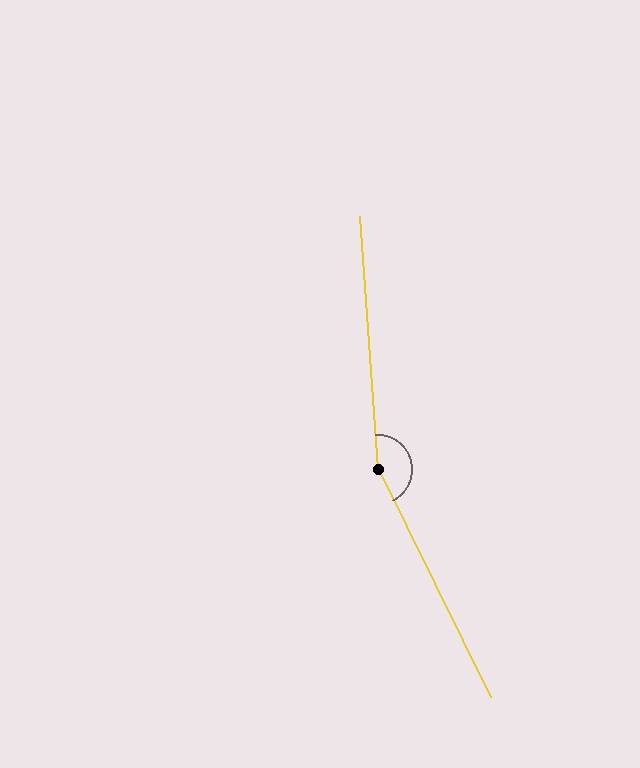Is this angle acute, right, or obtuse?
It is obtuse.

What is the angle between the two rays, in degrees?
Approximately 158 degrees.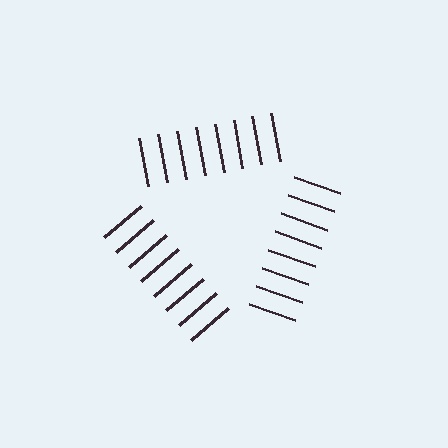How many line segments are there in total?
24 — 8 along each of the 3 edges.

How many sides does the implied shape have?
3 sides — the line-ends trace a triangle.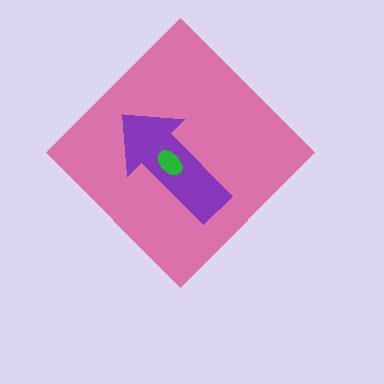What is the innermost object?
The green ellipse.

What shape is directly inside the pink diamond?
The purple arrow.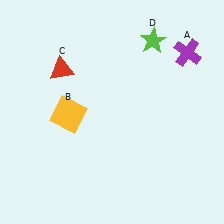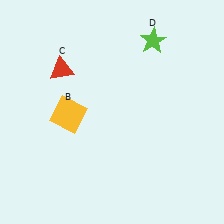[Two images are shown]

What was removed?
The purple cross (A) was removed in Image 2.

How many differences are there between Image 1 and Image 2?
There is 1 difference between the two images.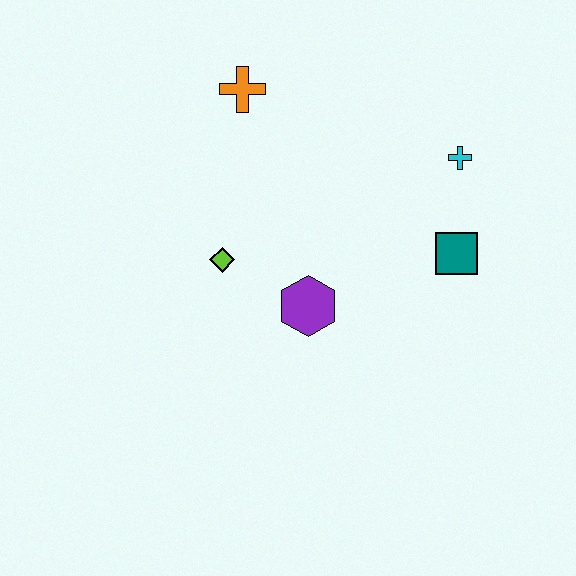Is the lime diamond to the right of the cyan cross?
No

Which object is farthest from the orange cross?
The teal square is farthest from the orange cross.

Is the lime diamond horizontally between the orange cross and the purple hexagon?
No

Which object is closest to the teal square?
The cyan cross is closest to the teal square.